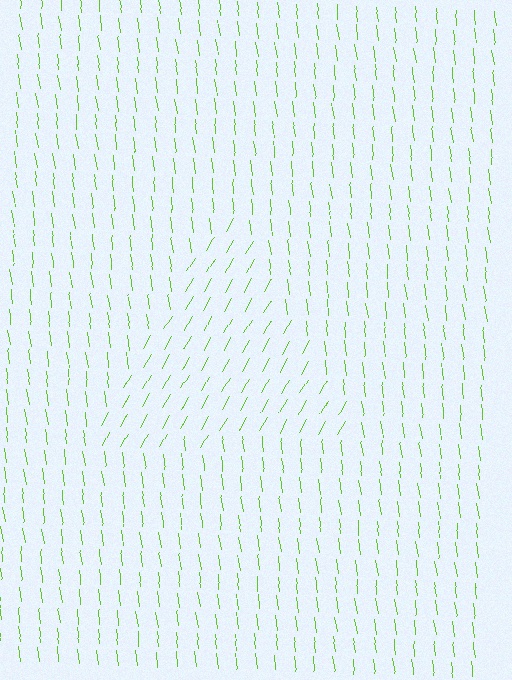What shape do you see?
I see a triangle.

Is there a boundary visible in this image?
Yes, there is a texture boundary formed by a change in line orientation.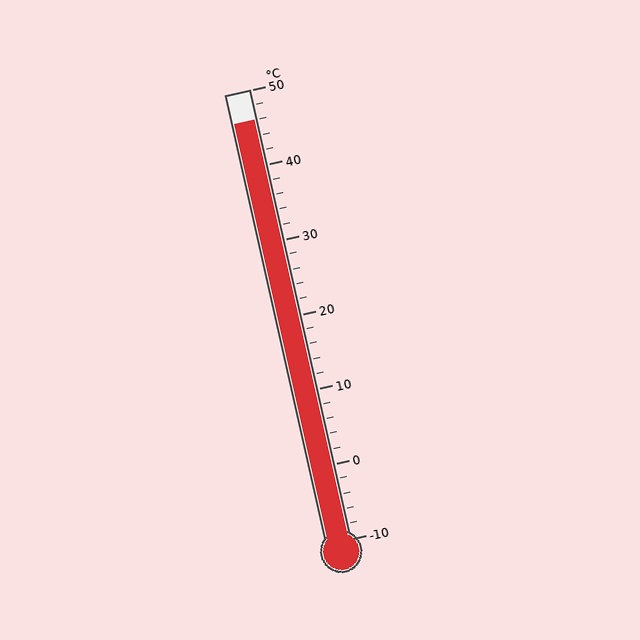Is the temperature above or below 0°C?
The temperature is above 0°C.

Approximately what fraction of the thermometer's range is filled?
The thermometer is filled to approximately 95% of its range.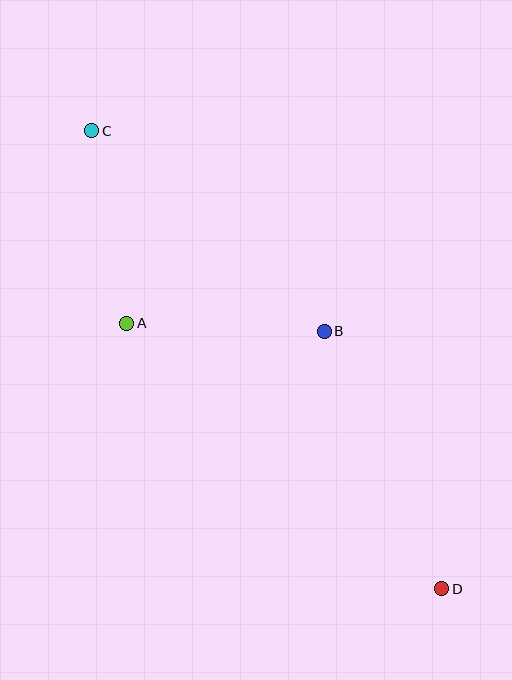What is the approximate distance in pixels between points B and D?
The distance between B and D is approximately 283 pixels.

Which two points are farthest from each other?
Points C and D are farthest from each other.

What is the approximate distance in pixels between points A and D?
The distance between A and D is approximately 412 pixels.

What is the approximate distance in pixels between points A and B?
The distance between A and B is approximately 198 pixels.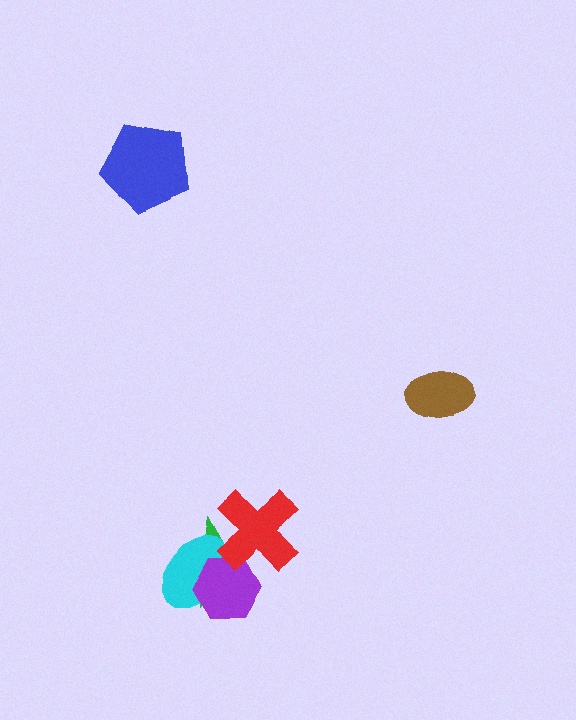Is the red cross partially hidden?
No, no other shape covers it.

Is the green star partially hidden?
Yes, it is partially covered by another shape.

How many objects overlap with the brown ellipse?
0 objects overlap with the brown ellipse.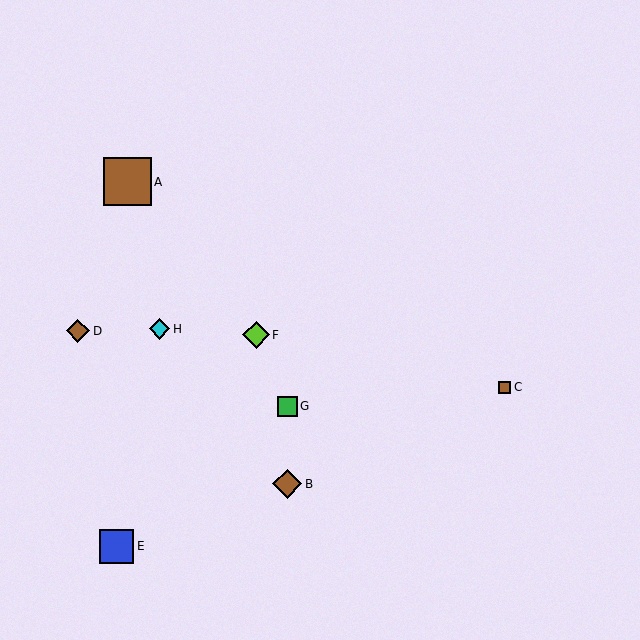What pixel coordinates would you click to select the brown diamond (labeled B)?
Click at (287, 484) to select the brown diamond B.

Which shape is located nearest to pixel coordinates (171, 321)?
The cyan diamond (labeled H) at (159, 329) is nearest to that location.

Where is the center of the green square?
The center of the green square is at (287, 406).